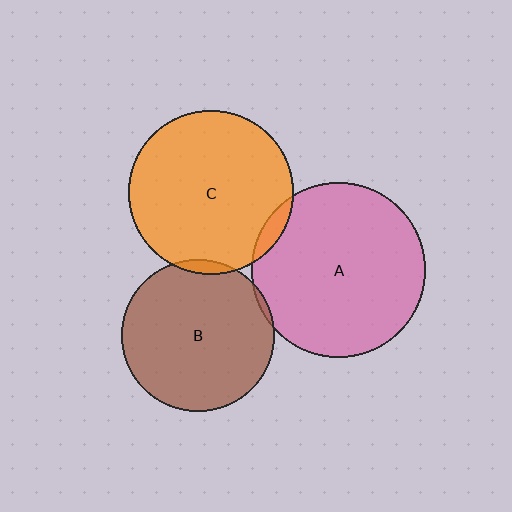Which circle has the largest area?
Circle A (pink).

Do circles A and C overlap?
Yes.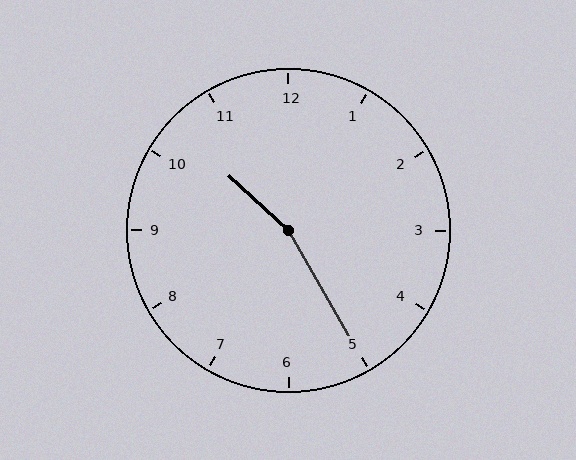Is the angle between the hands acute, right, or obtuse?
It is obtuse.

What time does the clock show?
10:25.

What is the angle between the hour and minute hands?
Approximately 162 degrees.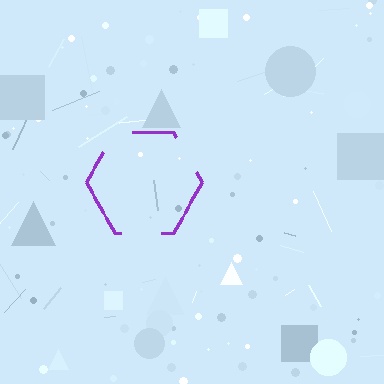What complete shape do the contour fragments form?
The contour fragments form a hexagon.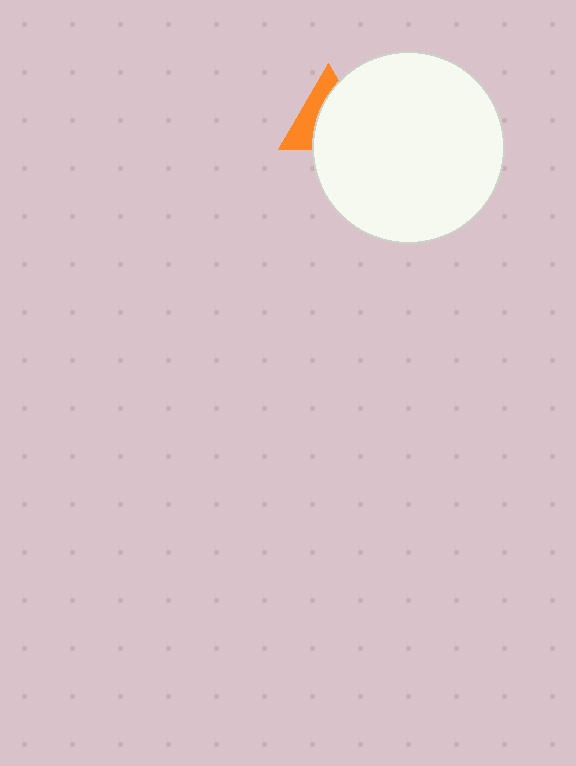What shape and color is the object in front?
The object in front is a white circle.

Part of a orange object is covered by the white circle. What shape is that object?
It is a triangle.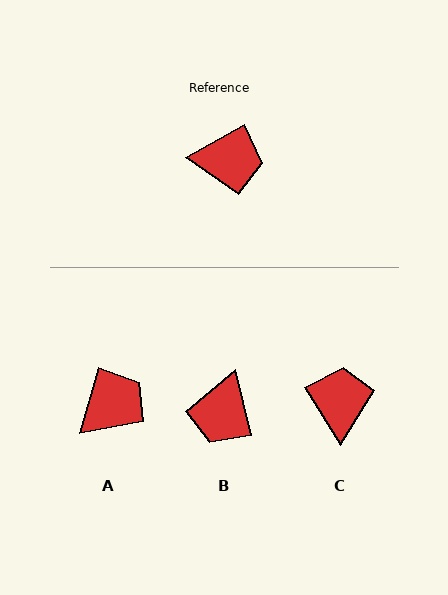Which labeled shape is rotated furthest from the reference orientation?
B, about 105 degrees away.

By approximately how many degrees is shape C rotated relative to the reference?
Approximately 93 degrees counter-clockwise.